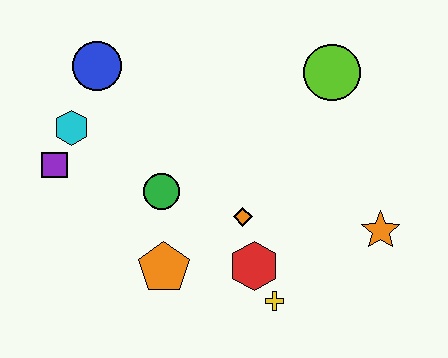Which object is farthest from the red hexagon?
The blue circle is farthest from the red hexagon.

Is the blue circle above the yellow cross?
Yes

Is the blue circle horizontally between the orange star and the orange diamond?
No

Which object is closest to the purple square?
The cyan hexagon is closest to the purple square.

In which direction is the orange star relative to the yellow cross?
The orange star is to the right of the yellow cross.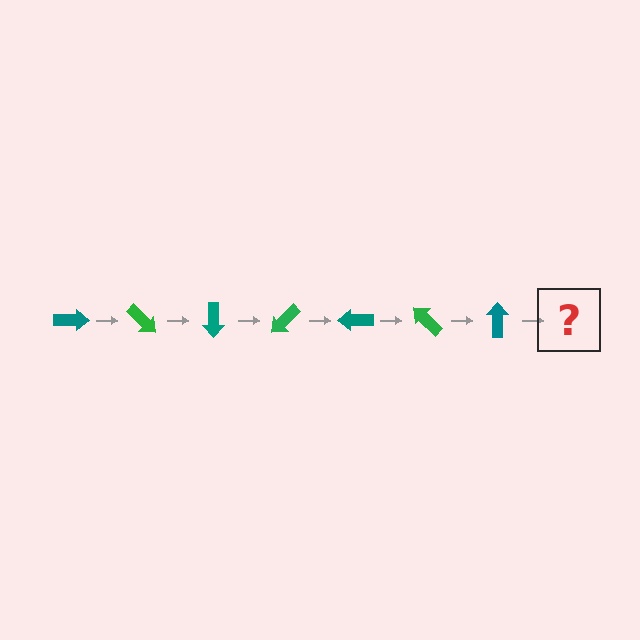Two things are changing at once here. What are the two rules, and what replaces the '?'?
The two rules are that it rotates 45 degrees each step and the color cycles through teal and green. The '?' should be a green arrow, rotated 315 degrees from the start.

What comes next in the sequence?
The next element should be a green arrow, rotated 315 degrees from the start.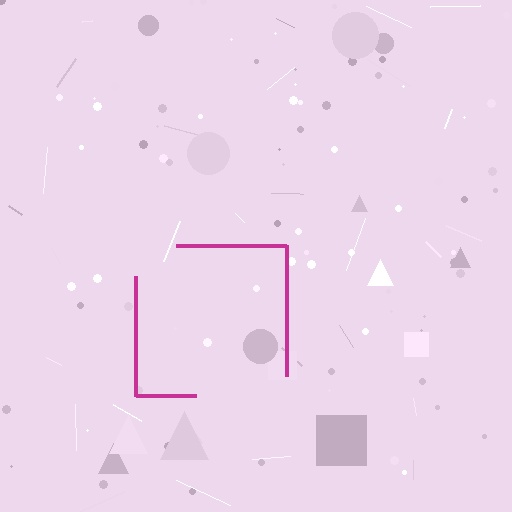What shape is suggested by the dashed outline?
The dashed outline suggests a square.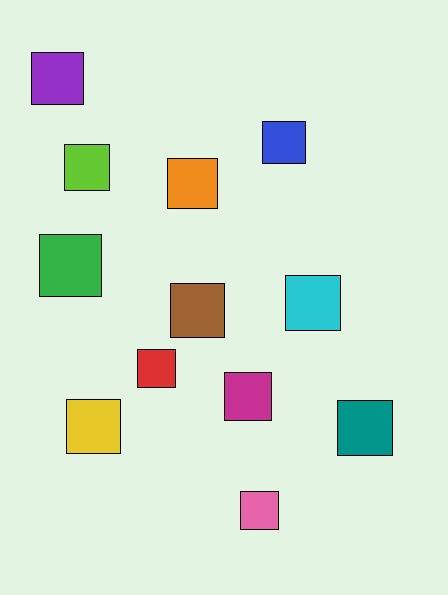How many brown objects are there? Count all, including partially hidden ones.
There is 1 brown object.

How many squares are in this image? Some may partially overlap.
There are 12 squares.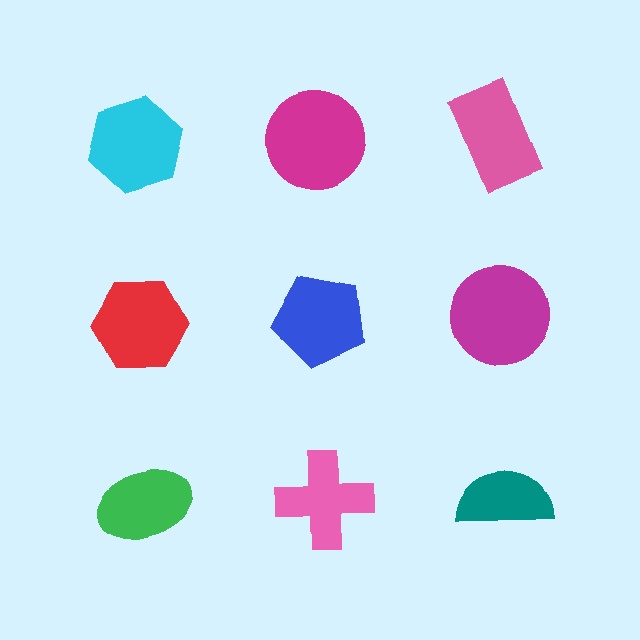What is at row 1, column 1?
A cyan hexagon.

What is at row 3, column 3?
A teal semicircle.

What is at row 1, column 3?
A pink rectangle.